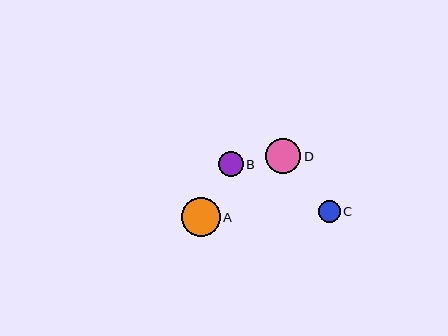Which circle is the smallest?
Circle C is the smallest with a size of approximately 22 pixels.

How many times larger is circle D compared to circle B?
Circle D is approximately 1.4 times the size of circle B.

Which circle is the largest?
Circle A is the largest with a size of approximately 39 pixels.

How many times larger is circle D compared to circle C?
Circle D is approximately 1.6 times the size of circle C.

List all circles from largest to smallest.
From largest to smallest: A, D, B, C.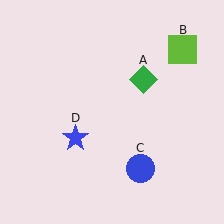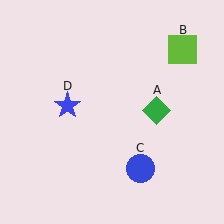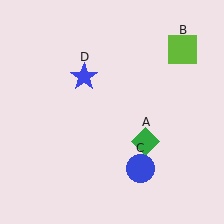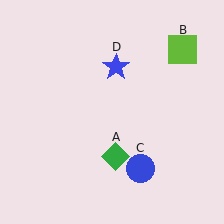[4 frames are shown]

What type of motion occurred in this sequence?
The green diamond (object A), blue star (object D) rotated clockwise around the center of the scene.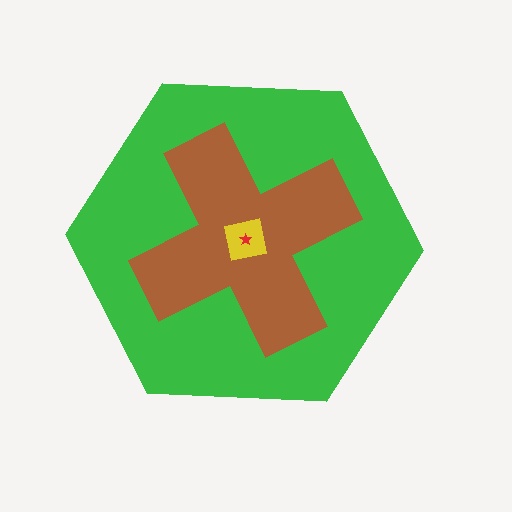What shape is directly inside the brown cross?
The yellow square.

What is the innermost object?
The red star.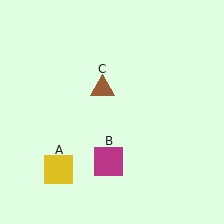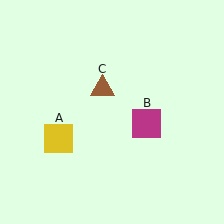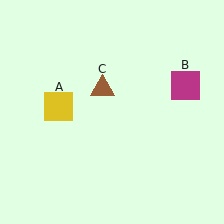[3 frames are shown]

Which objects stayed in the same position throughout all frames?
Brown triangle (object C) remained stationary.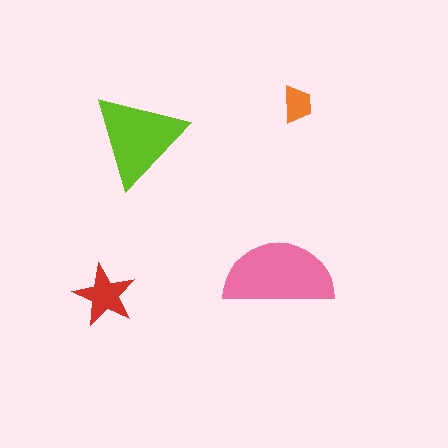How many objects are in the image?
There are 4 objects in the image.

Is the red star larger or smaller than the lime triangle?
Smaller.